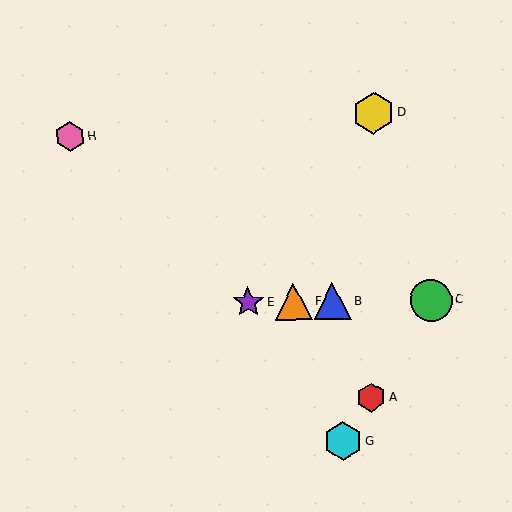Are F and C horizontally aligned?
Yes, both are at y≈302.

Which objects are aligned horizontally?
Objects B, C, E, F are aligned horizontally.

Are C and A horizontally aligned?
No, C is at y≈300 and A is at y≈397.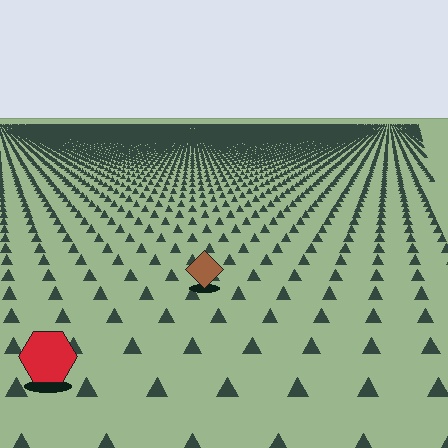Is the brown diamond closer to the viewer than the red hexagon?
No. The red hexagon is closer — you can tell from the texture gradient: the ground texture is coarser near it.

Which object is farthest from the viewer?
The brown diamond is farthest from the viewer. It appears smaller and the ground texture around it is denser.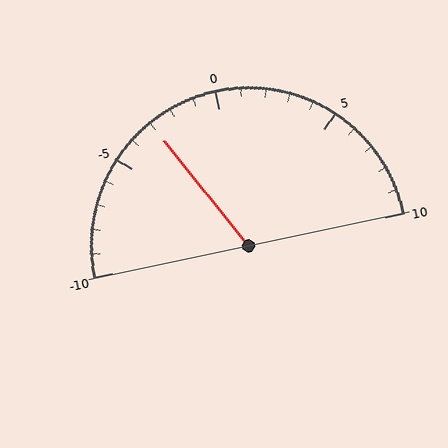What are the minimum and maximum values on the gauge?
The gauge ranges from -10 to 10.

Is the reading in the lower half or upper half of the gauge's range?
The reading is in the lower half of the range (-10 to 10).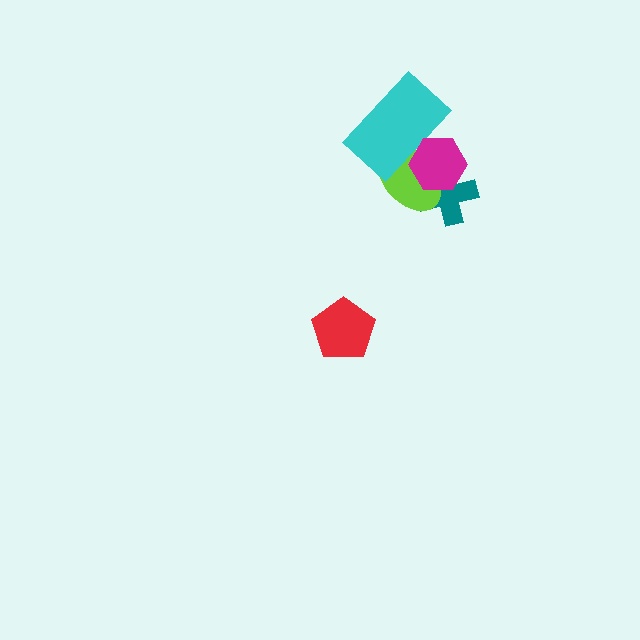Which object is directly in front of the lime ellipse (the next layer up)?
The cyan rectangle is directly in front of the lime ellipse.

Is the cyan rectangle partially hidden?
Yes, it is partially covered by another shape.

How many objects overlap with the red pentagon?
0 objects overlap with the red pentagon.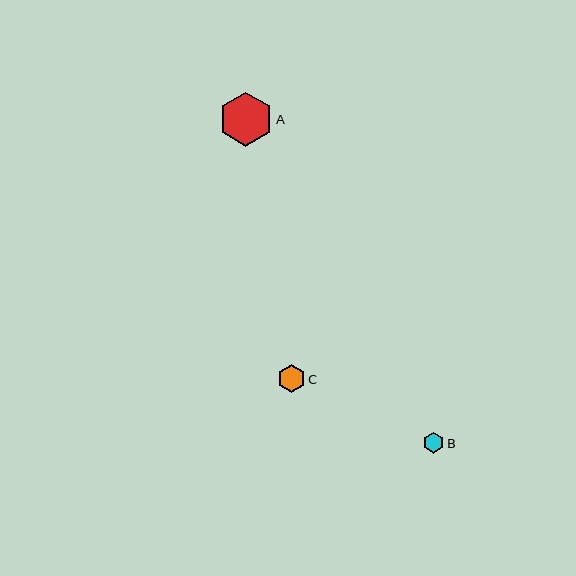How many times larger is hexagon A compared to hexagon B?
Hexagon A is approximately 2.6 times the size of hexagon B.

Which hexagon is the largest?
Hexagon A is the largest with a size of approximately 54 pixels.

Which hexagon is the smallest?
Hexagon B is the smallest with a size of approximately 21 pixels.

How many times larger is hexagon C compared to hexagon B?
Hexagon C is approximately 1.3 times the size of hexagon B.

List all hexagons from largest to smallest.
From largest to smallest: A, C, B.